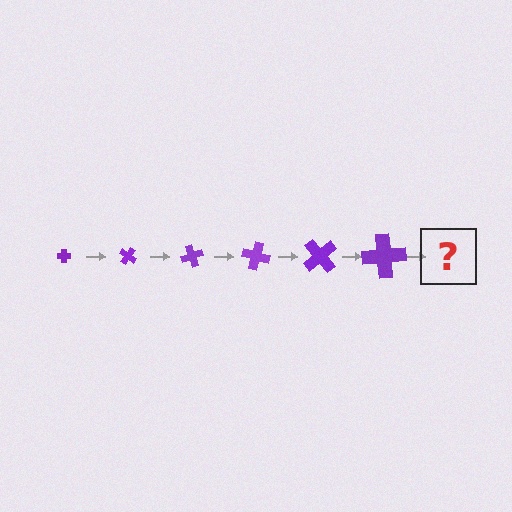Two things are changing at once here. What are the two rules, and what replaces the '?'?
The two rules are that the cross grows larger each step and it rotates 35 degrees each step. The '?' should be a cross, larger than the previous one and rotated 210 degrees from the start.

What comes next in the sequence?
The next element should be a cross, larger than the previous one and rotated 210 degrees from the start.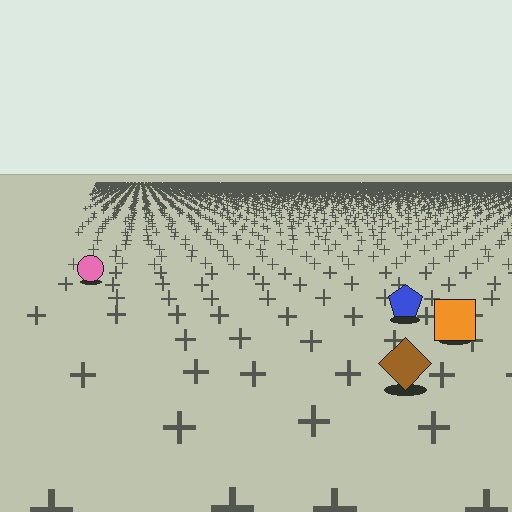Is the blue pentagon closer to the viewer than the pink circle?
Yes. The blue pentagon is closer — you can tell from the texture gradient: the ground texture is coarser near it.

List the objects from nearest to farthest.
From nearest to farthest: the brown diamond, the orange square, the blue pentagon, the pink circle.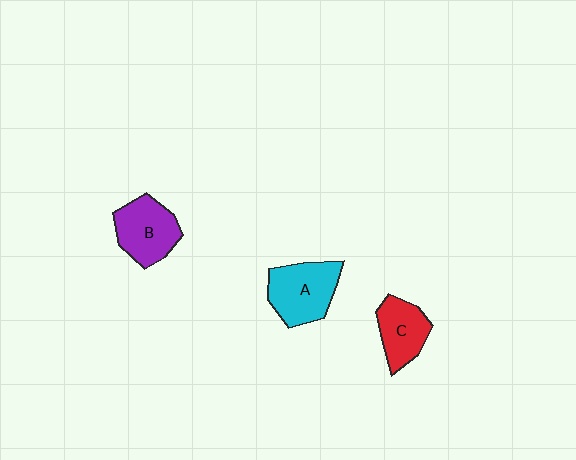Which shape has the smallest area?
Shape C (red).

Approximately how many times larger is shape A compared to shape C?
Approximately 1.3 times.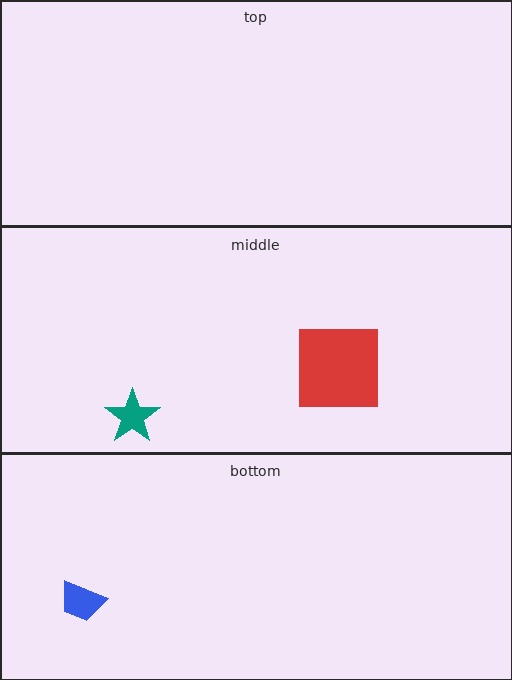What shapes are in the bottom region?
The blue trapezoid.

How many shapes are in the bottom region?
1.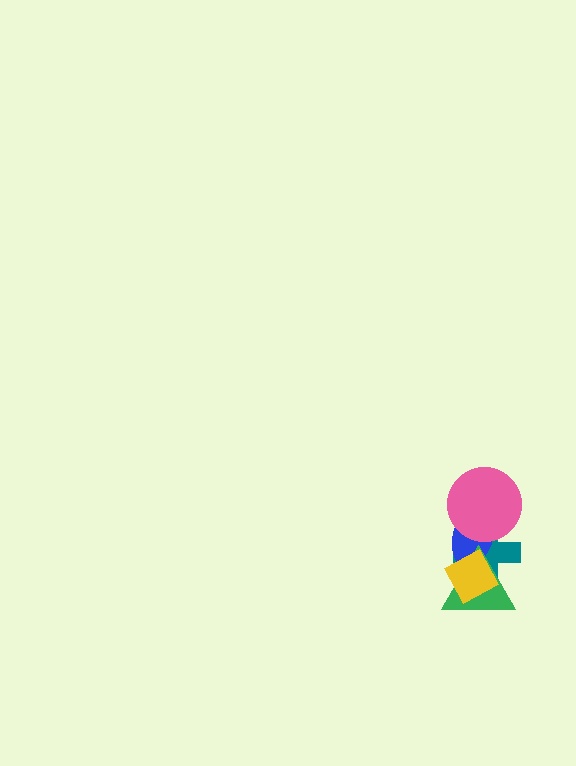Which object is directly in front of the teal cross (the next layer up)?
The blue ellipse is directly in front of the teal cross.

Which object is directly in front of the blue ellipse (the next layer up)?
The green triangle is directly in front of the blue ellipse.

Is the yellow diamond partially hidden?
No, no other shape covers it.